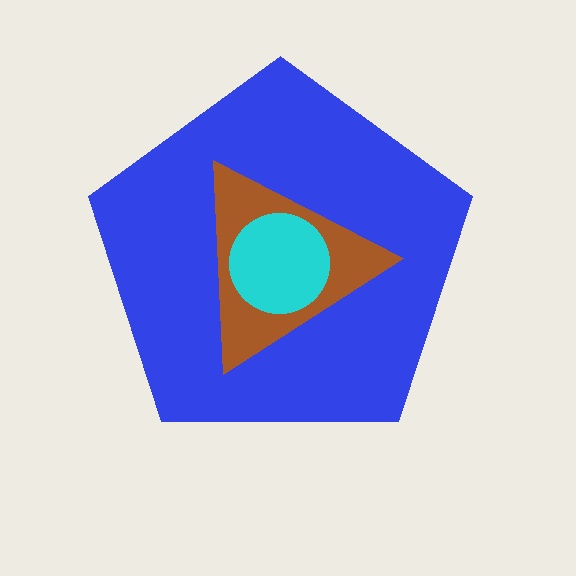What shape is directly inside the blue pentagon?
The brown triangle.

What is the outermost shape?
The blue pentagon.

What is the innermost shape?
The cyan circle.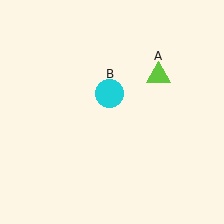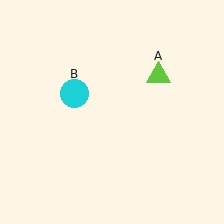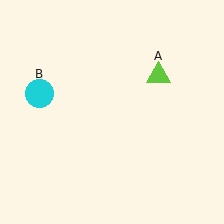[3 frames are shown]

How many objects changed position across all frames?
1 object changed position: cyan circle (object B).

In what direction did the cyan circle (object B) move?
The cyan circle (object B) moved left.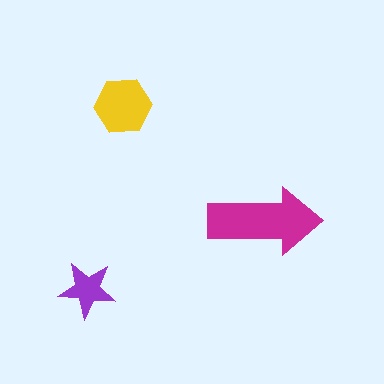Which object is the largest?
The magenta arrow.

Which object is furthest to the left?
The purple star is leftmost.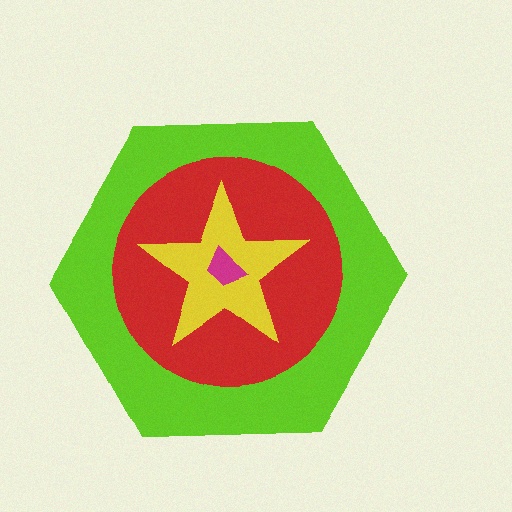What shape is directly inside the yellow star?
The magenta trapezoid.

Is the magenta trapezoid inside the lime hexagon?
Yes.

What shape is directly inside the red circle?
The yellow star.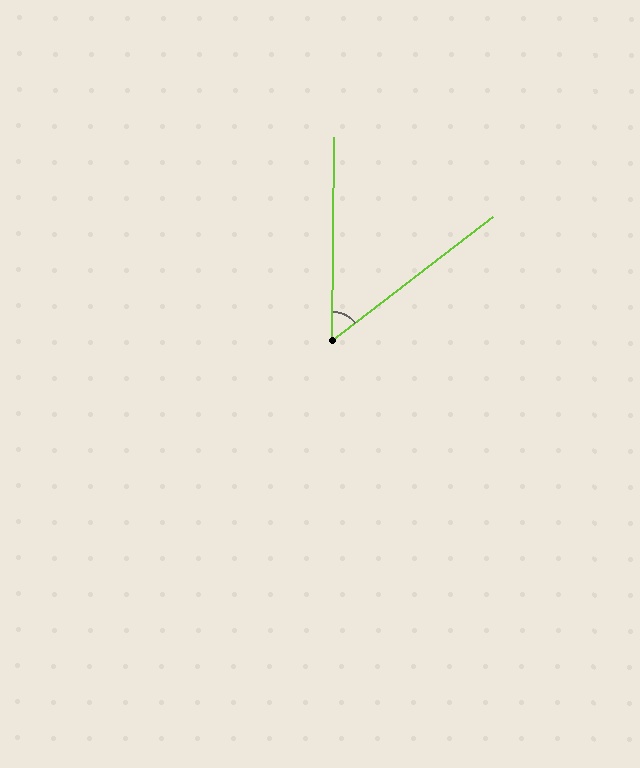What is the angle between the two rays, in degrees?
Approximately 52 degrees.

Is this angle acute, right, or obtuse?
It is acute.